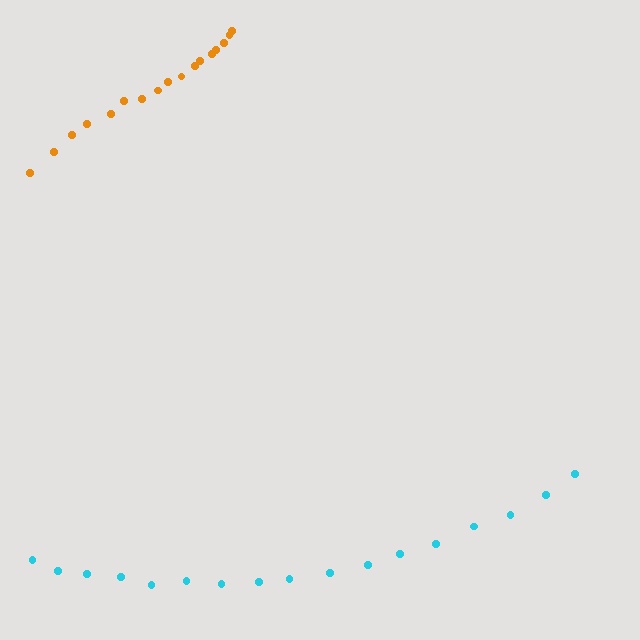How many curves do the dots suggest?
There are 2 distinct paths.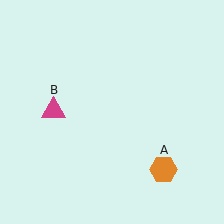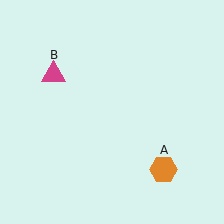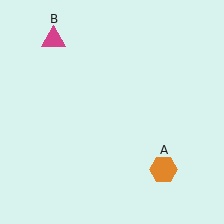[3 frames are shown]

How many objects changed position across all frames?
1 object changed position: magenta triangle (object B).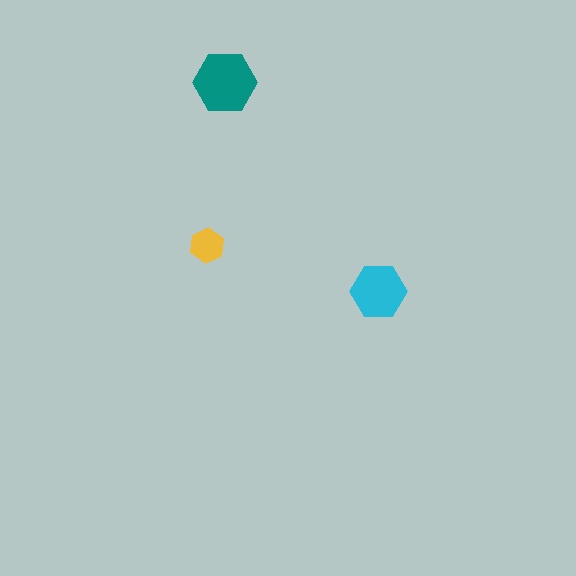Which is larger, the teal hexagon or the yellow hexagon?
The teal one.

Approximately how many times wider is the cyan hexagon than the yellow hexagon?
About 1.5 times wider.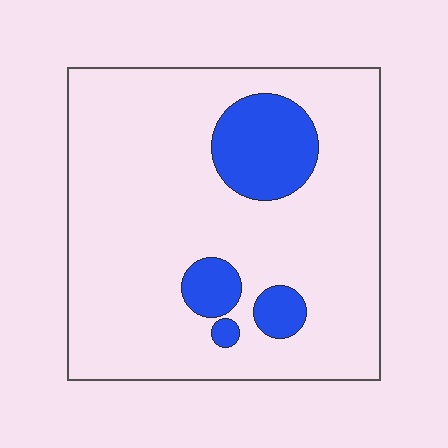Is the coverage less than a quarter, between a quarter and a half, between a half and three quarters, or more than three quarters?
Less than a quarter.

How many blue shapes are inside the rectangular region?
4.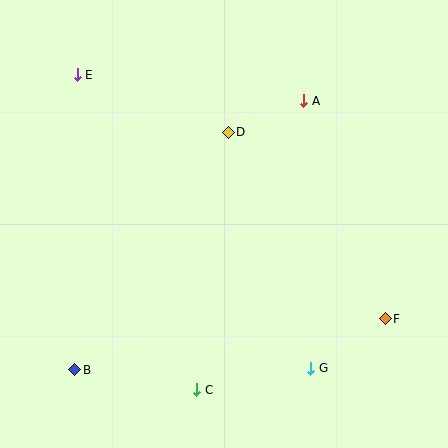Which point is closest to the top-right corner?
Point A is closest to the top-right corner.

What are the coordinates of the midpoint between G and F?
The midpoint between G and F is at (348, 344).